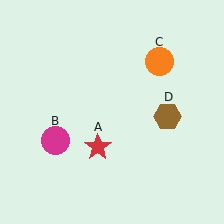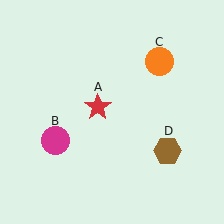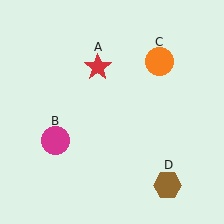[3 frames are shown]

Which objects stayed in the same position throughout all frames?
Magenta circle (object B) and orange circle (object C) remained stationary.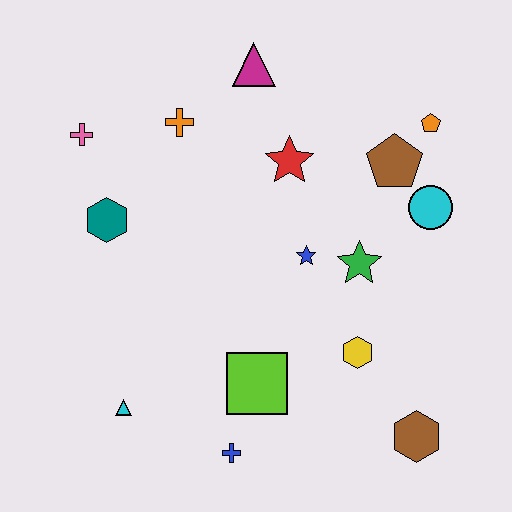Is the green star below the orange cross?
Yes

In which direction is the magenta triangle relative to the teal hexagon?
The magenta triangle is above the teal hexagon.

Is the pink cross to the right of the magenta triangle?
No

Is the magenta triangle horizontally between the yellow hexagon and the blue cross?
Yes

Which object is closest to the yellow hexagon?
The green star is closest to the yellow hexagon.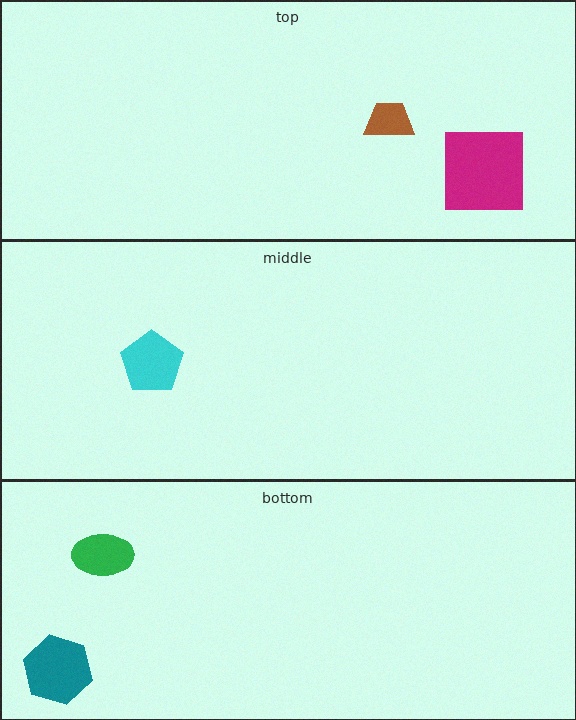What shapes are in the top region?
The brown trapezoid, the magenta square.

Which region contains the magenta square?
The top region.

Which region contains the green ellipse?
The bottom region.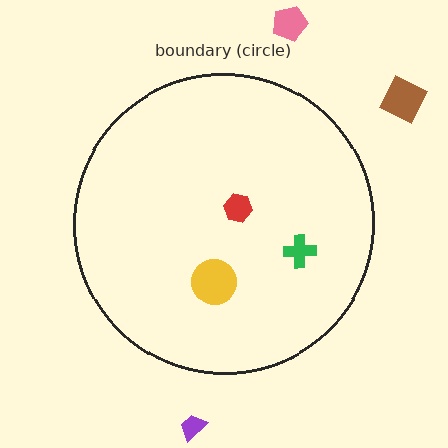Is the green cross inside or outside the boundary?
Inside.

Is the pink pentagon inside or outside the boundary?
Outside.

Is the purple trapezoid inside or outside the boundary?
Outside.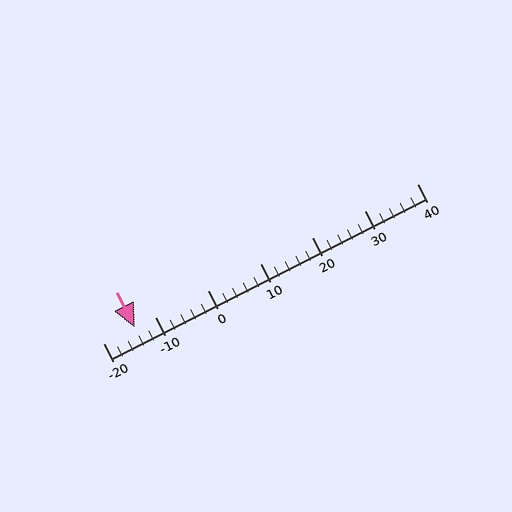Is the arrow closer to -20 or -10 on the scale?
The arrow is closer to -10.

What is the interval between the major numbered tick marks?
The major tick marks are spaced 10 units apart.